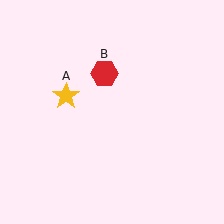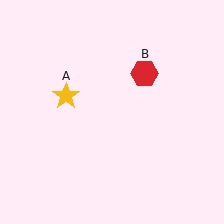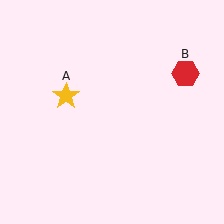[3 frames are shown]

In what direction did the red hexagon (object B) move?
The red hexagon (object B) moved right.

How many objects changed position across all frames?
1 object changed position: red hexagon (object B).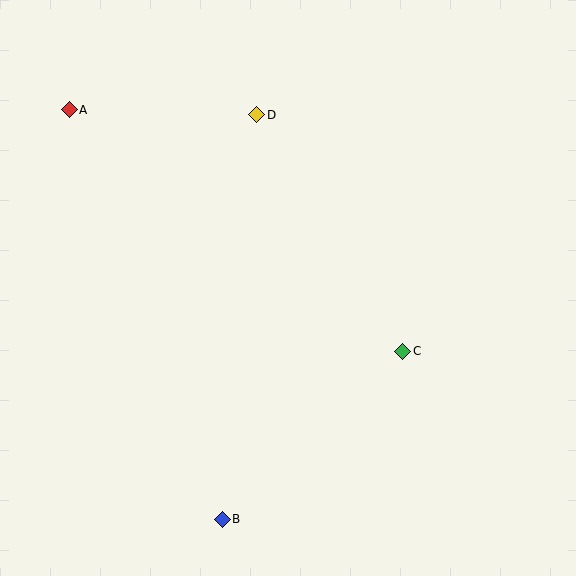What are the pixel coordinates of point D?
Point D is at (257, 115).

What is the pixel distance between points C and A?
The distance between C and A is 412 pixels.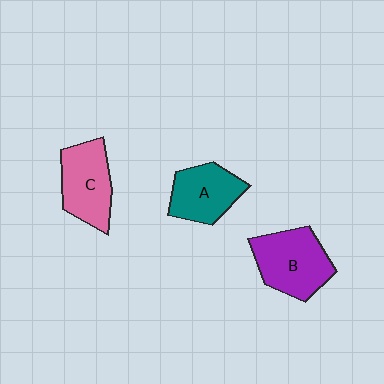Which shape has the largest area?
Shape B (purple).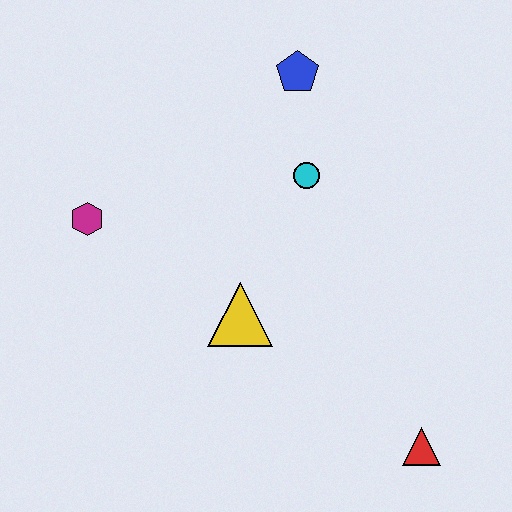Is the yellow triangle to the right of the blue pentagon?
No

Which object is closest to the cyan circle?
The blue pentagon is closest to the cyan circle.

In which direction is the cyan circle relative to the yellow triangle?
The cyan circle is above the yellow triangle.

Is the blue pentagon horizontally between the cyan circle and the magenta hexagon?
Yes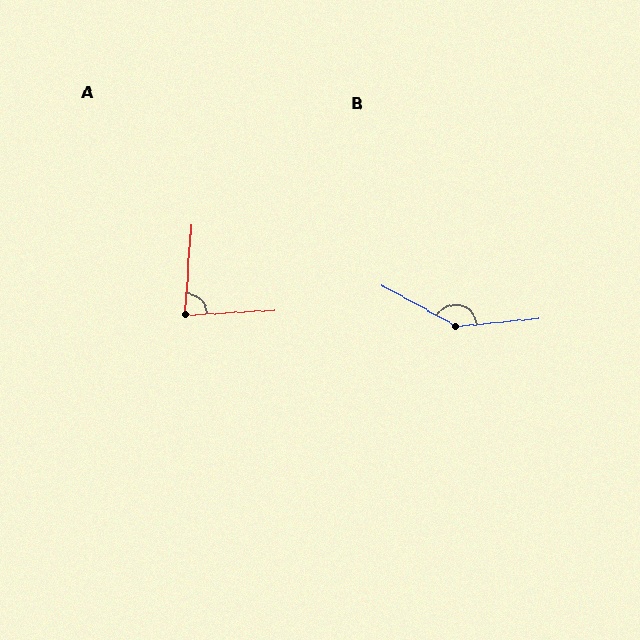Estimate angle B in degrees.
Approximately 146 degrees.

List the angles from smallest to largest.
A (83°), B (146°).